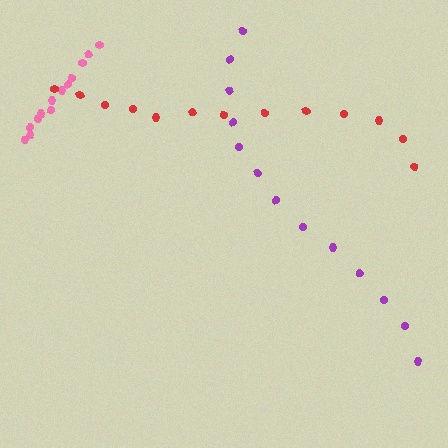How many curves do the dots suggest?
There are 3 distinct paths.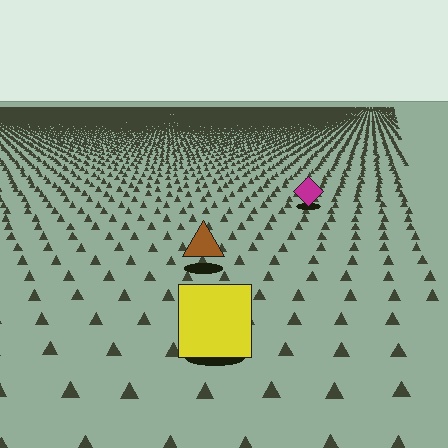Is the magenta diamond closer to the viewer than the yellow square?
No. The yellow square is closer — you can tell from the texture gradient: the ground texture is coarser near it.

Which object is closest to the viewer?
The yellow square is closest. The texture marks near it are larger and more spread out.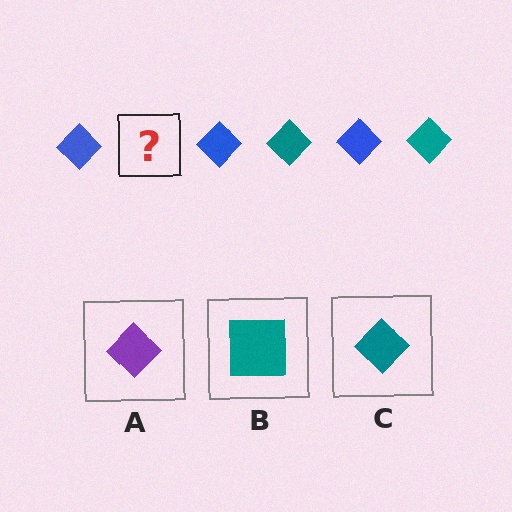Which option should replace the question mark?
Option C.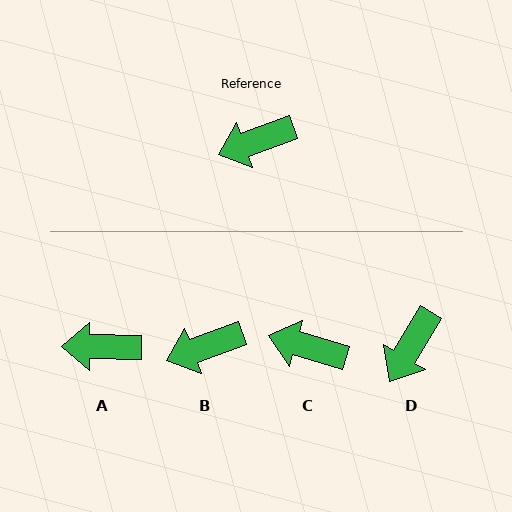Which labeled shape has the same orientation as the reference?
B.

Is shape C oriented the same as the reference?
No, it is off by about 36 degrees.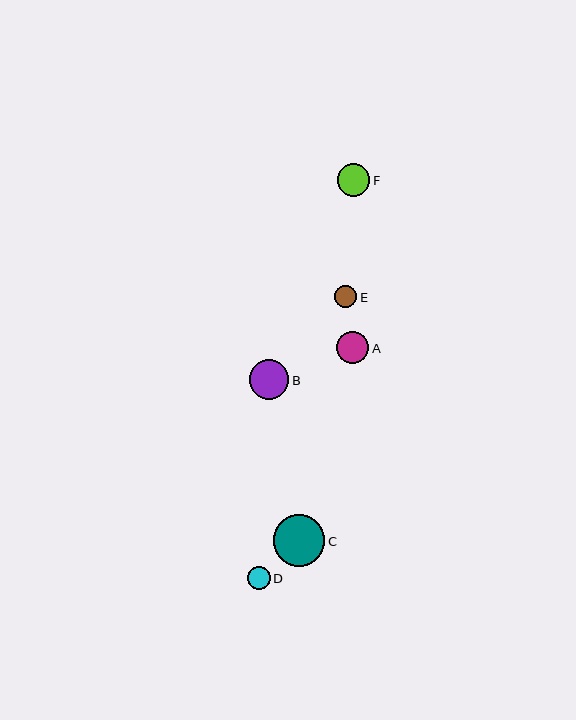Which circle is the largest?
Circle C is the largest with a size of approximately 51 pixels.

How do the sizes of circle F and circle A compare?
Circle F and circle A are approximately the same size.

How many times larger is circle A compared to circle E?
Circle A is approximately 1.5 times the size of circle E.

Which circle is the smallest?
Circle E is the smallest with a size of approximately 22 pixels.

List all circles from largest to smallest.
From largest to smallest: C, B, F, A, D, E.